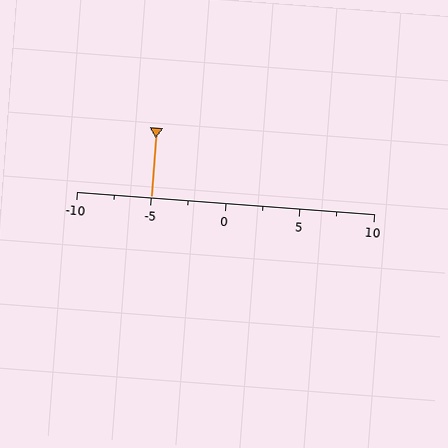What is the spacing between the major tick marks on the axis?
The major ticks are spaced 5 apart.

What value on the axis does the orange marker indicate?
The marker indicates approximately -5.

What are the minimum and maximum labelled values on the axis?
The axis runs from -10 to 10.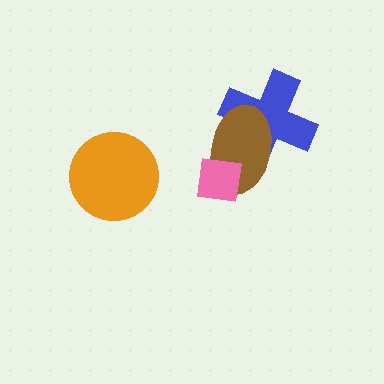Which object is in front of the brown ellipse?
The pink square is in front of the brown ellipse.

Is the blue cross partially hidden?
Yes, it is partially covered by another shape.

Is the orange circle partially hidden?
No, no other shape covers it.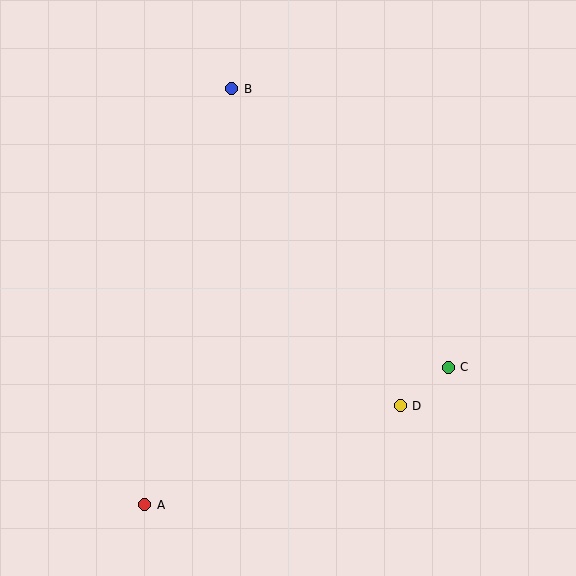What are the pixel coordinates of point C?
Point C is at (448, 367).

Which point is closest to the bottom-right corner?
Point C is closest to the bottom-right corner.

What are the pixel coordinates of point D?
Point D is at (400, 406).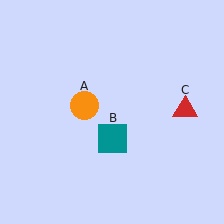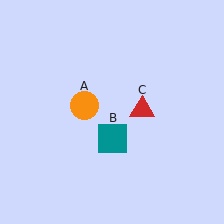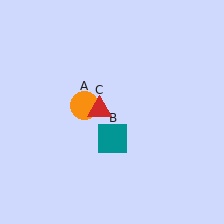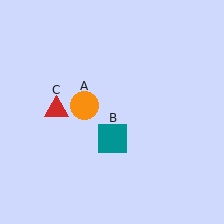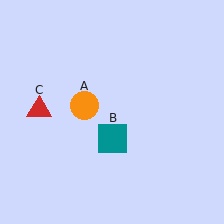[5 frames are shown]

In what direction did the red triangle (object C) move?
The red triangle (object C) moved left.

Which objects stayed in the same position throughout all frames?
Orange circle (object A) and teal square (object B) remained stationary.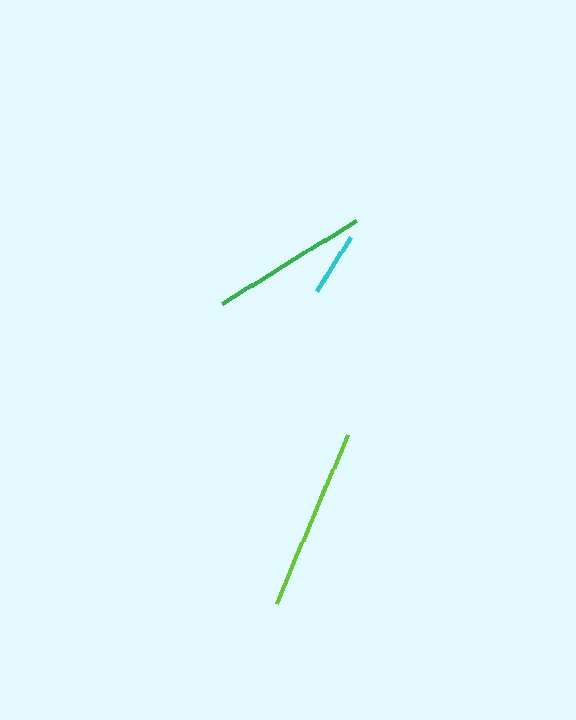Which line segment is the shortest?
The cyan line is the shortest at approximately 64 pixels.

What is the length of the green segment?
The green segment is approximately 158 pixels long.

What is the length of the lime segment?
The lime segment is approximately 184 pixels long.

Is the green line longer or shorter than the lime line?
The lime line is longer than the green line.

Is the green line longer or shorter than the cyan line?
The green line is longer than the cyan line.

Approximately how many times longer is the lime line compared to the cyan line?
The lime line is approximately 2.9 times the length of the cyan line.